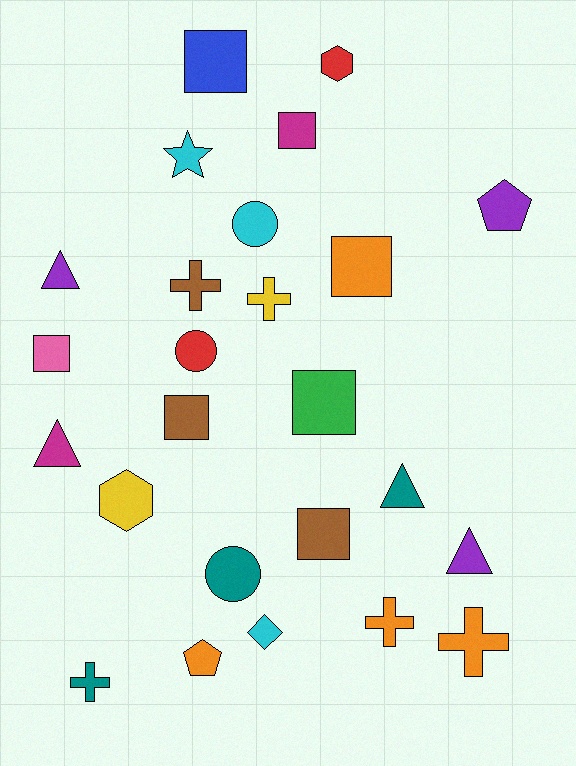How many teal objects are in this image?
There are 3 teal objects.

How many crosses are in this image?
There are 5 crosses.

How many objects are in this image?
There are 25 objects.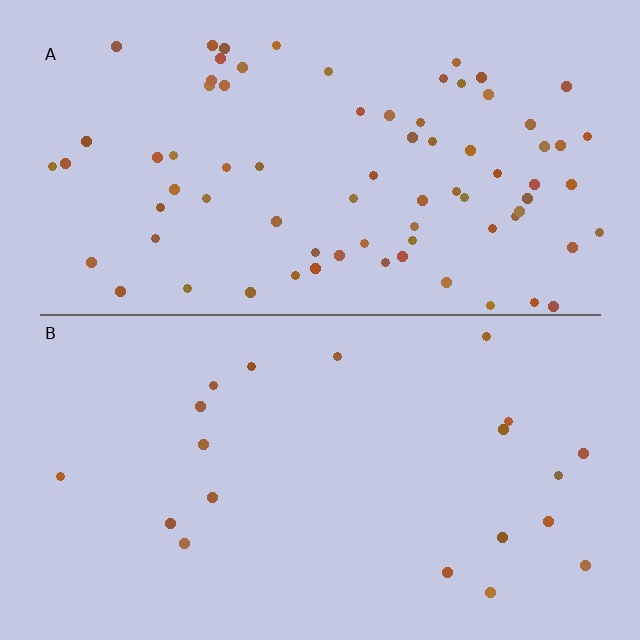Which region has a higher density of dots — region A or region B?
A (the top).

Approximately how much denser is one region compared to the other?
Approximately 3.8× — region A over region B.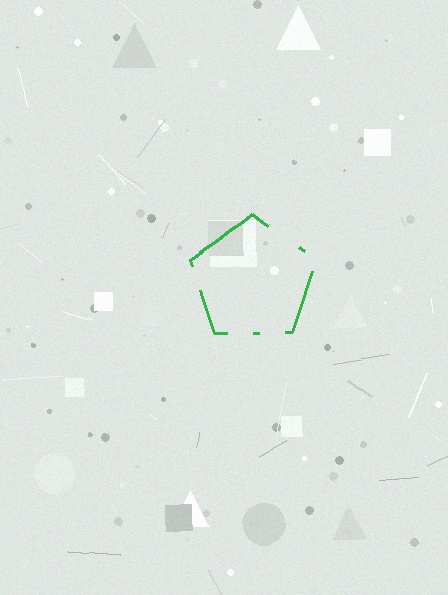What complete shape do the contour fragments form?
The contour fragments form a pentagon.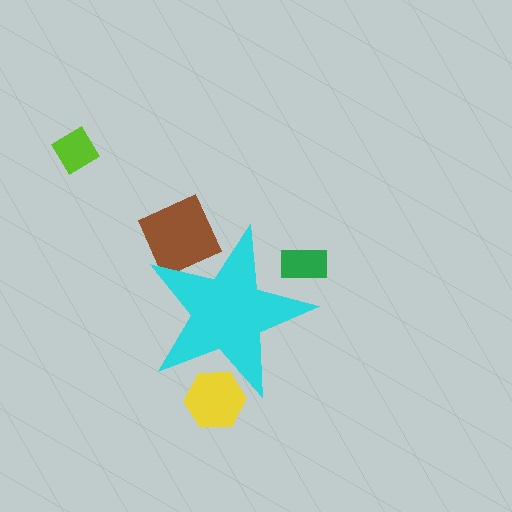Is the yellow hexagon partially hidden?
Yes, the yellow hexagon is partially hidden behind the cyan star.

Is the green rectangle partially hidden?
Yes, the green rectangle is partially hidden behind the cyan star.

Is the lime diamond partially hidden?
No, the lime diamond is fully visible.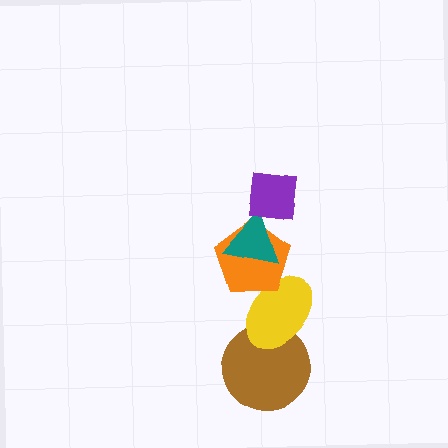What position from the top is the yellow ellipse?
The yellow ellipse is 4th from the top.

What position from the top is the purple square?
The purple square is 1st from the top.